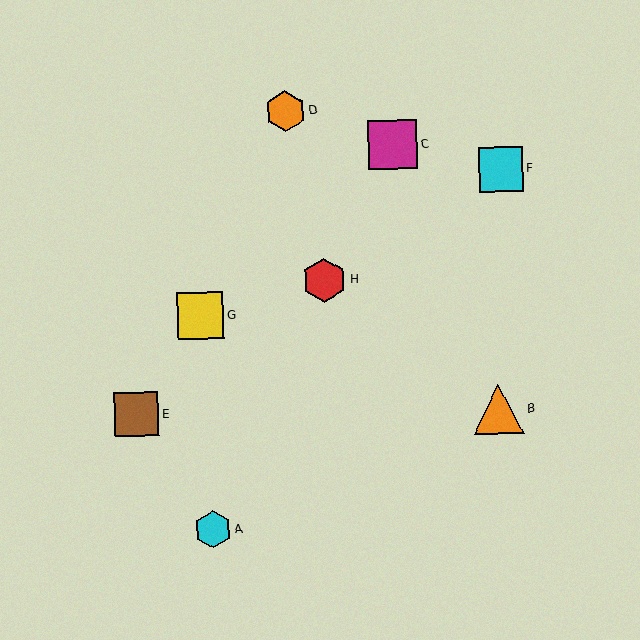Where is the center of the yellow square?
The center of the yellow square is at (200, 316).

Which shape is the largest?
The orange triangle (labeled B) is the largest.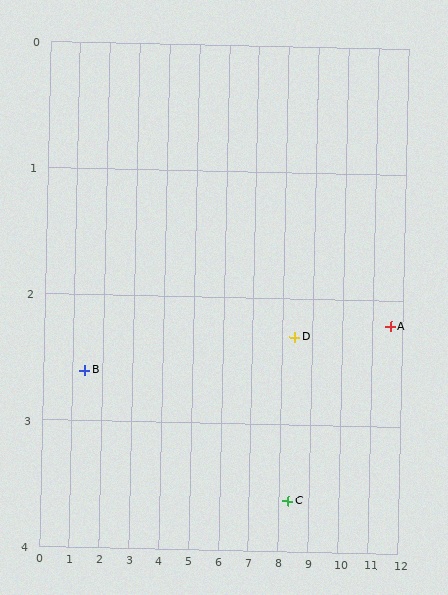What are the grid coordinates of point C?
Point C is at approximately (8.3, 3.6).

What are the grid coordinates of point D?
Point D is at approximately (8.4, 2.3).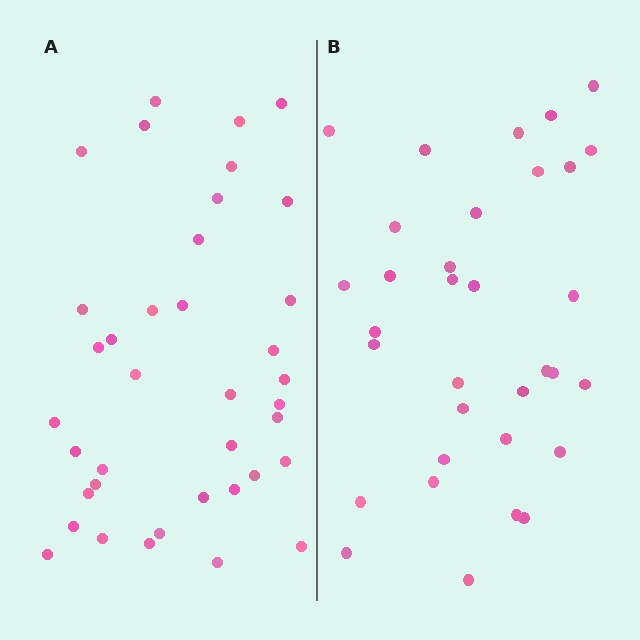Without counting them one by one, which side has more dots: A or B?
Region A (the left region) has more dots.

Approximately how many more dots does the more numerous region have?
Region A has about 5 more dots than region B.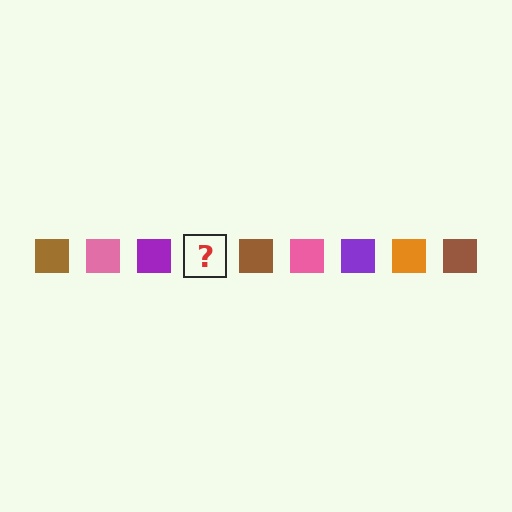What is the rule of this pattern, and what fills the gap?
The rule is that the pattern cycles through brown, pink, purple, orange squares. The gap should be filled with an orange square.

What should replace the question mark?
The question mark should be replaced with an orange square.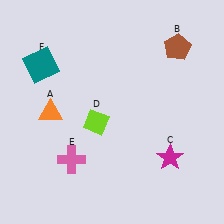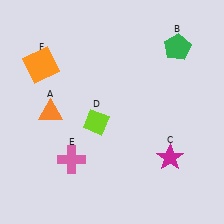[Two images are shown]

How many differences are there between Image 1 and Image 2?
There are 2 differences between the two images.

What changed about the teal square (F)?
In Image 1, F is teal. In Image 2, it changed to orange.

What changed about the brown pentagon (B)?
In Image 1, B is brown. In Image 2, it changed to green.